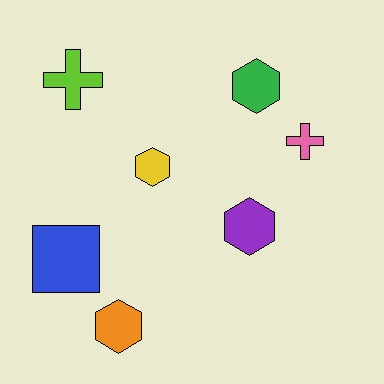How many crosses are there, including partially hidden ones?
There are 2 crosses.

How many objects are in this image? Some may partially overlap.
There are 7 objects.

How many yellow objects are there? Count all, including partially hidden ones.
There is 1 yellow object.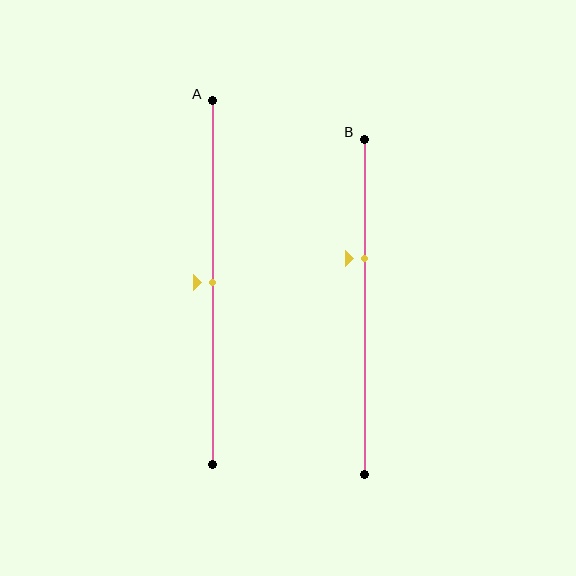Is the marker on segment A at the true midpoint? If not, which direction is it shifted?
Yes, the marker on segment A is at the true midpoint.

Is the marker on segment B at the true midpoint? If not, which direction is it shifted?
No, the marker on segment B is shifted upward by about 14% of the segment length.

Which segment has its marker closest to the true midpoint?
Segment A has its marker closest to the true midpoint.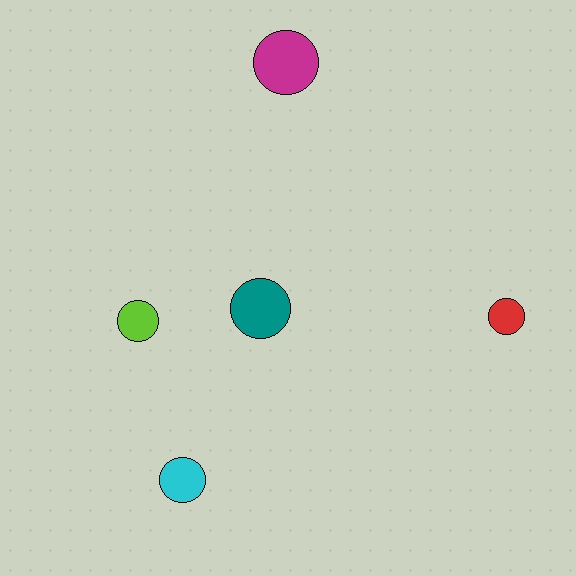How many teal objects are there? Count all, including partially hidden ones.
There is 1 teal object.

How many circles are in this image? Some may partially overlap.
There are 5 circles.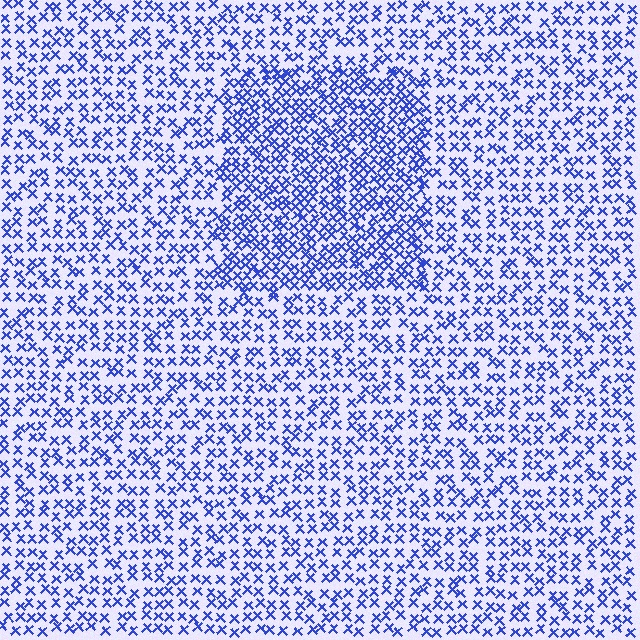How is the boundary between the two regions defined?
The boundary is defined by a change in element density (approximately 1.7x ratio). All elements are the same color, size, and shape.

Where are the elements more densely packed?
The elements are more densely packed inside the rectangle boundary.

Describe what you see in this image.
The image contains small blue elements arranged at two different densities. A rectangle-shaped region is visible where the elements are more densely packed than the surrounding area.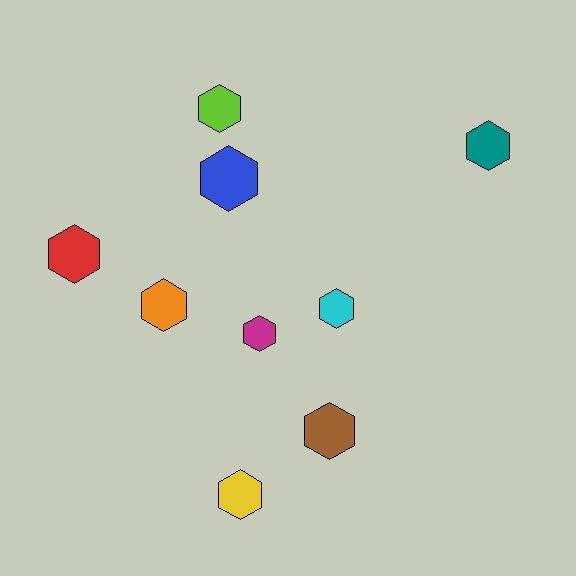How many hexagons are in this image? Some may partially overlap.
There are 9 hexagons.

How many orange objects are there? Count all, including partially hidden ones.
There is 1 orange object.